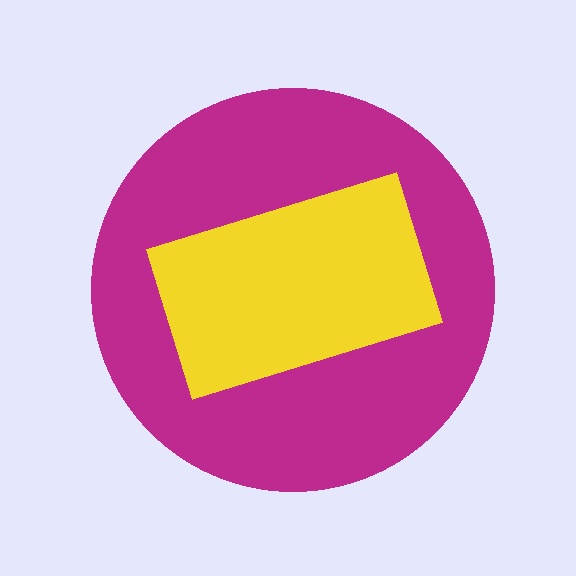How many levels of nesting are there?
2.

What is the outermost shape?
The magenta circle.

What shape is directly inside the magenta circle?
The yellow rectangle.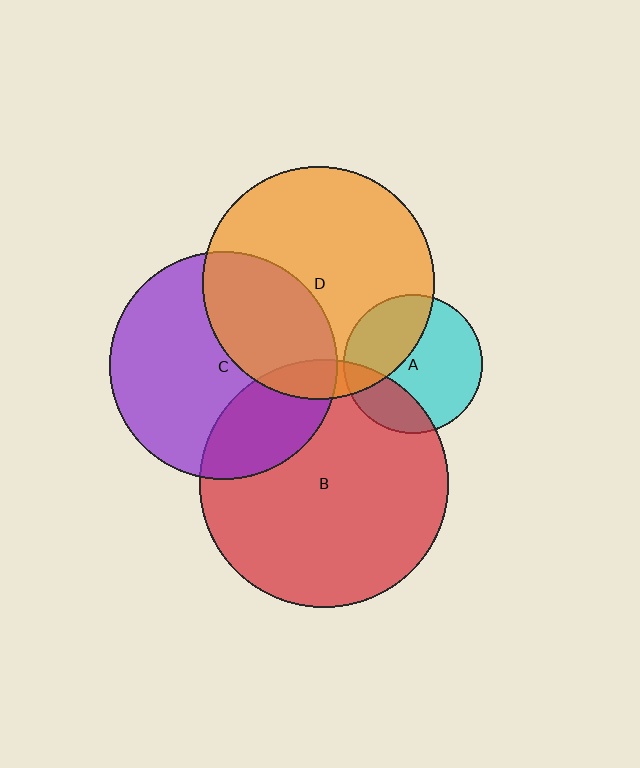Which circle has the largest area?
Circle B (red).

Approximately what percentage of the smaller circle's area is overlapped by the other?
Approximately 10%.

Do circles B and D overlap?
Yes.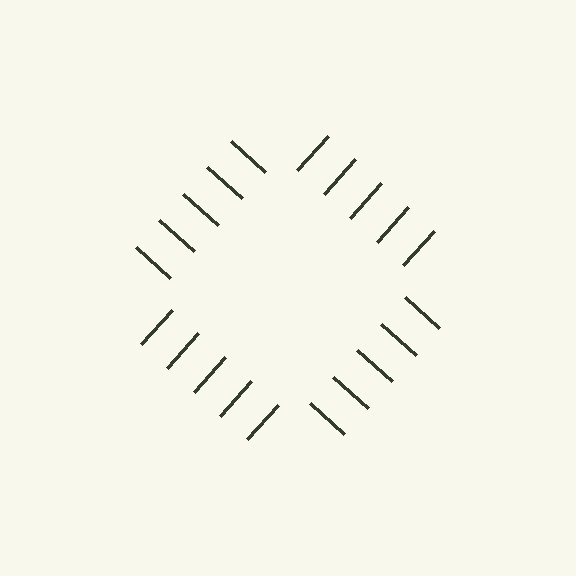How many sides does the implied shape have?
4 sides — the line-ends trace a square.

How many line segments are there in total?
20 — 5 along each of the 4 edges.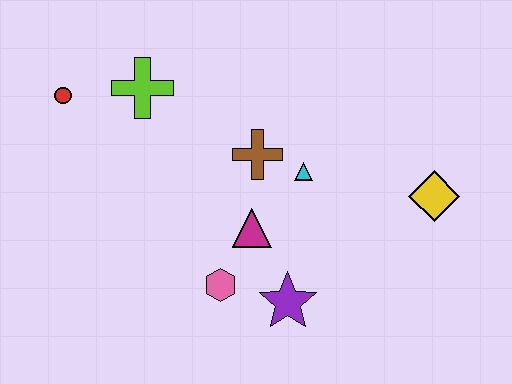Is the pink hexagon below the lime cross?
Yes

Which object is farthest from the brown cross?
The red circle is farthest from the brown cross.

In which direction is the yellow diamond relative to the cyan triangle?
The yellow diamond is to the right of the cyan triangle.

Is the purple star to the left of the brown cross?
No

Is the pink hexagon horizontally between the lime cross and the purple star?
Yes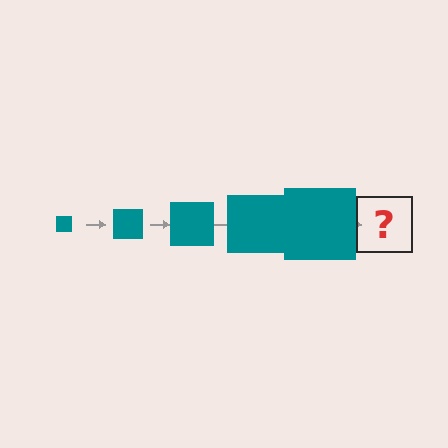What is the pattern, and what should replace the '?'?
The pattern is that the square gets progressively larger each step. The '?' should be a teal square, larger than the previous one.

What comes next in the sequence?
The next element should be a teal square, larger than the previous one.